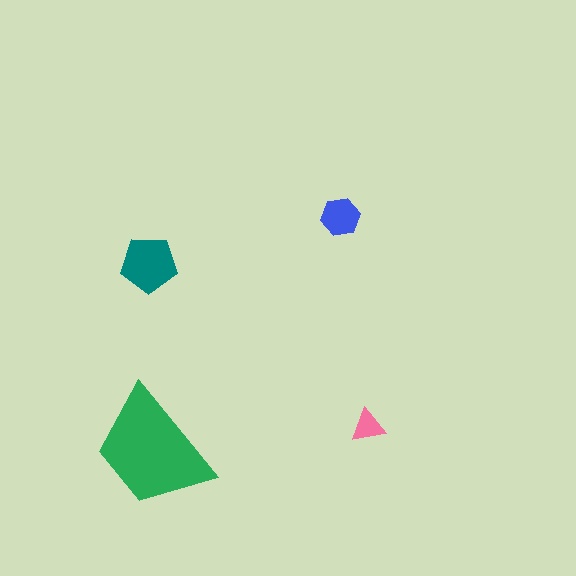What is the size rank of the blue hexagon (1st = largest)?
3rd.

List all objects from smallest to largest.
The pink triangle, the blue hexagon, the teal pentagon, the green trapezoid.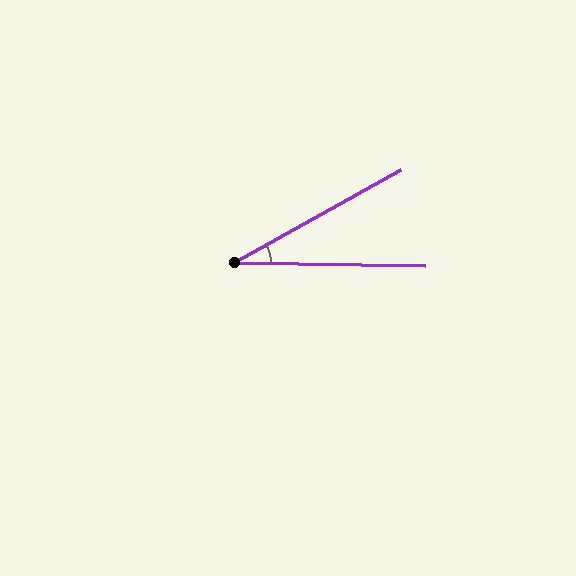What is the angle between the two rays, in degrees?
Approximately 30 degrees.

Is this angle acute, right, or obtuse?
It is acute.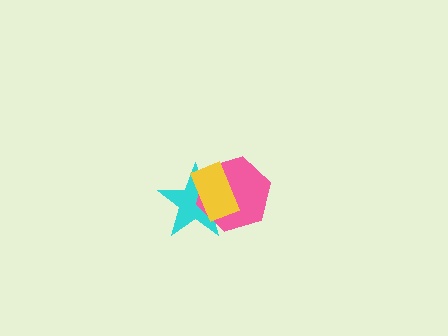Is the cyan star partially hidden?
Yes, it is partially covered by another shape.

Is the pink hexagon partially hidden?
Yes, it is partially covered by another shape.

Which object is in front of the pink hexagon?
The yellow rectangle is in front of the pink hexagon.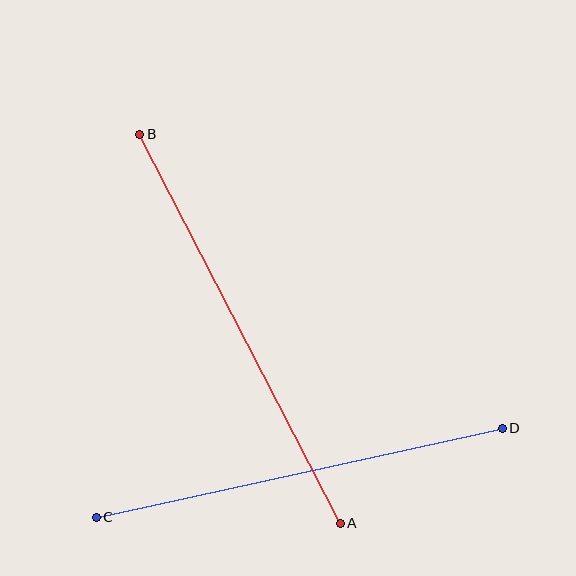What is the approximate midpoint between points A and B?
The midpoint is at approximately (240, 329) pixels.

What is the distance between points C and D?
The distance is approximately 416 pixels.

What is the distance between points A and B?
The distance is approximately 437 pixels.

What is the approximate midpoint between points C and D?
The midpoint is at approximately (299, 473) pixels.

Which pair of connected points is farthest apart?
Points A and B are farthest apart.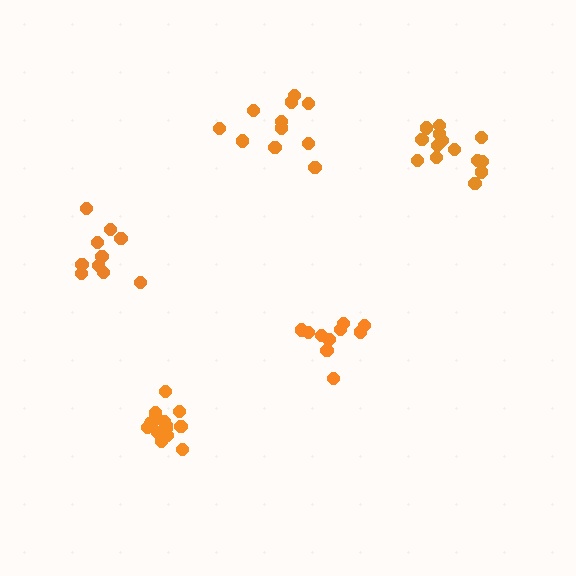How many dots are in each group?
Group 1: 11 dots, Group 2: 10 dots, Group 3: 14 dots, Group 4: 10 dots, Group 5: 14 dots (59 total).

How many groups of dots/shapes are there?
There are 5 groups.